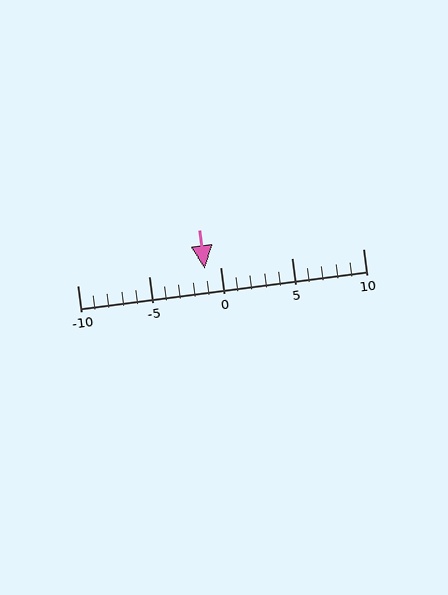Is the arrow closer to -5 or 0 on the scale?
The arrow is closer to 0.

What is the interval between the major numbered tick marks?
The major tick marks are spaced 5 units apart.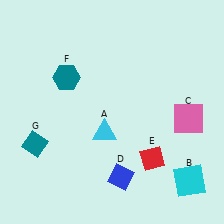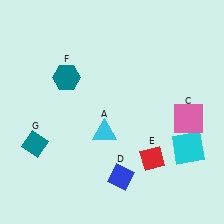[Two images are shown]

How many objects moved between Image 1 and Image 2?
1 object moved between the two images.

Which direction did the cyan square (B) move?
The cyan square (B) moved up.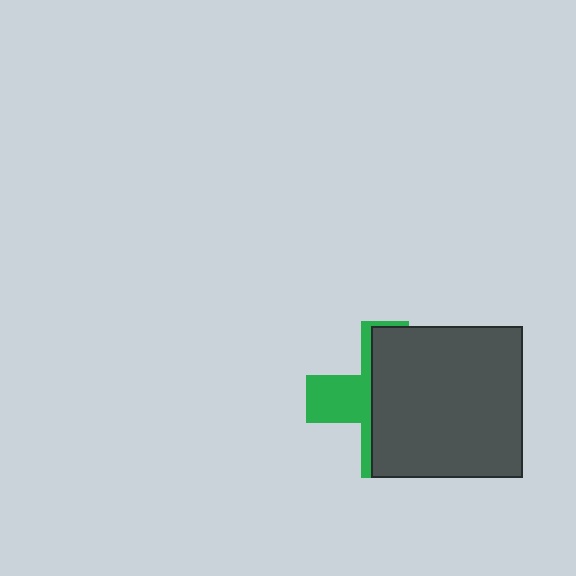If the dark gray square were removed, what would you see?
You would see the complete green cross.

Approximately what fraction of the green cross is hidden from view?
Roughly 66% of the green cross is hidden behind the dark gray square.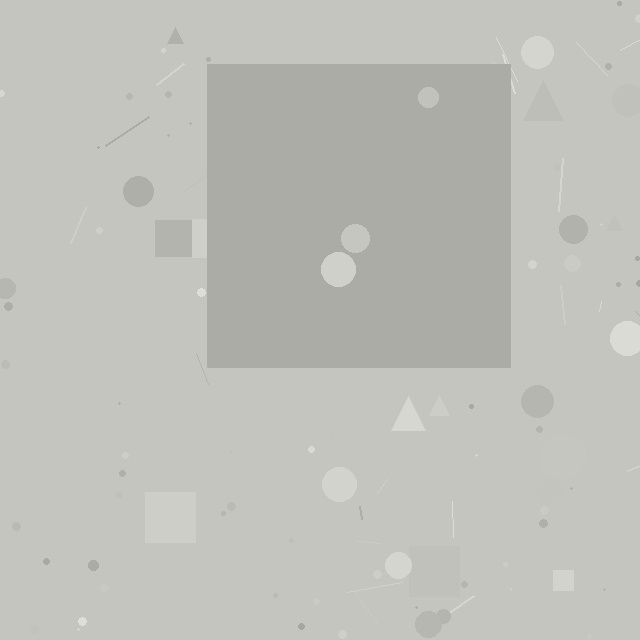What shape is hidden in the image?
A square is hidden in the image.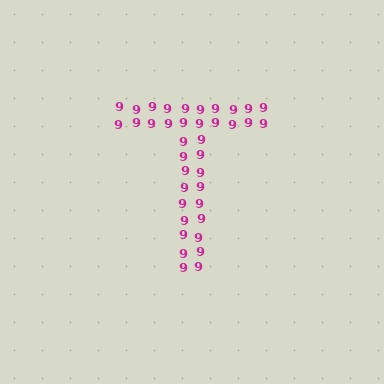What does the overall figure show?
The overall figure shows the letter T.